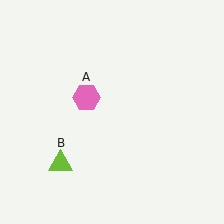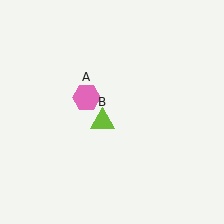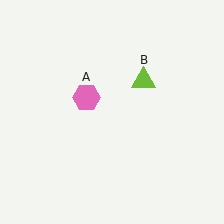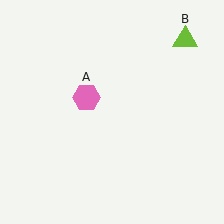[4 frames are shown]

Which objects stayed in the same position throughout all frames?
Pink hexagon (object A) remained stationary.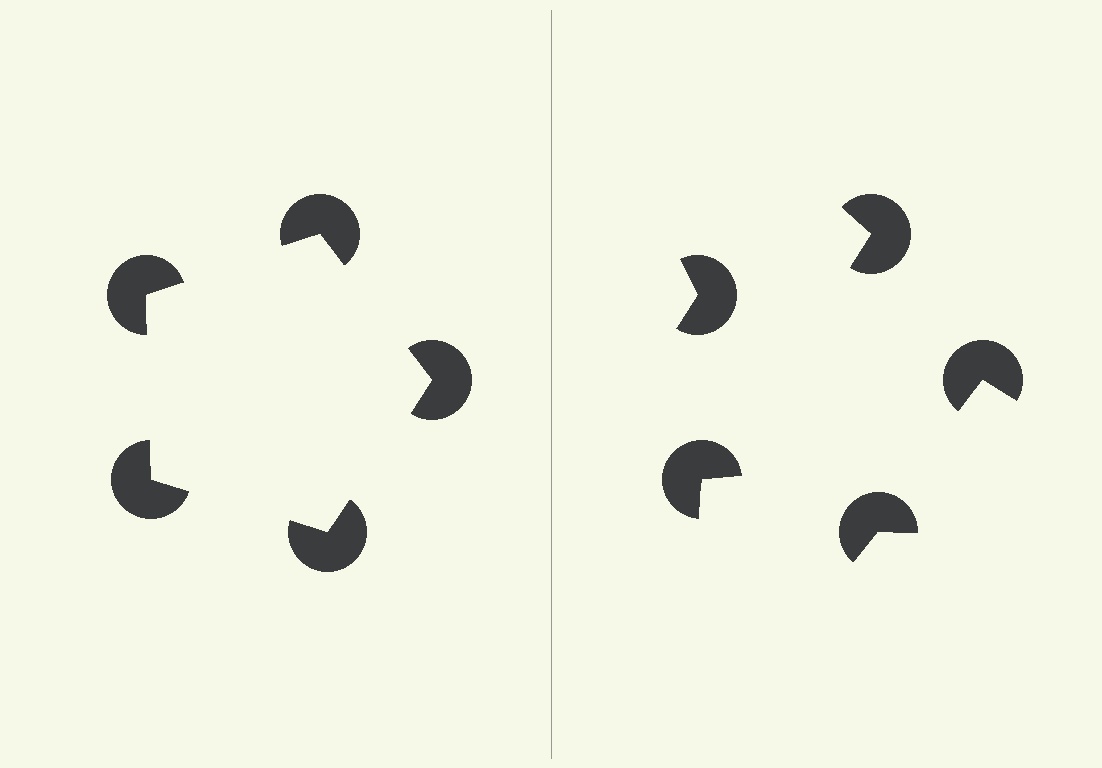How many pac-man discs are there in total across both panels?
10 — 5 on each side.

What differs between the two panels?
The pac-man discs are positioned identically on both sides; only the wedge orientations differ. On the left they align to a pentagon; on the right they are misaligned.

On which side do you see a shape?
An illusory pentagon appears on the left side. On the right side the wedge cuts are rotated, so no coherent shape forms.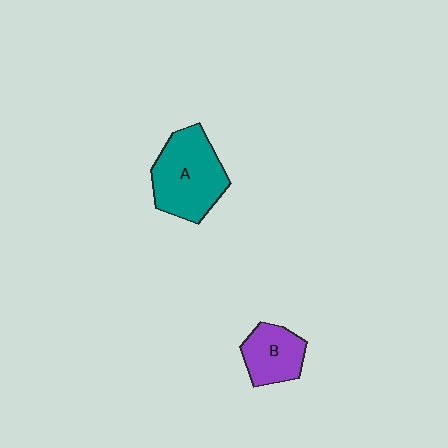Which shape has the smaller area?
Shape B (purple).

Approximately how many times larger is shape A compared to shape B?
Approximately 1.7 times.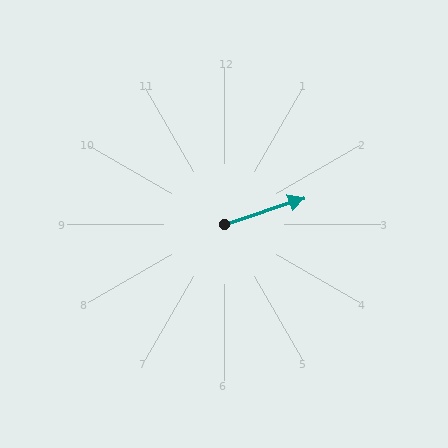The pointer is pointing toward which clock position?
Roughly 2 o'clock.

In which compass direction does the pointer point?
East.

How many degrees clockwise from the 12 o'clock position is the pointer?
Approximately 71 degrees.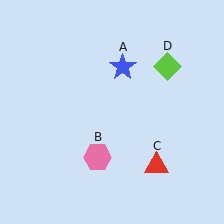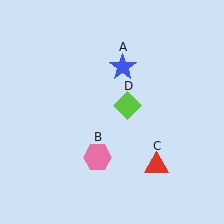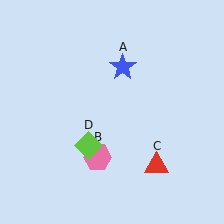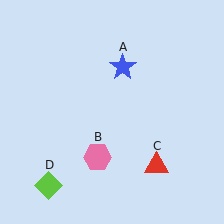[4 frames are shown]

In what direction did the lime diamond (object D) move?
The lime diamond (object D) moved down and to the left.